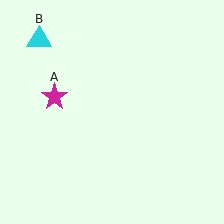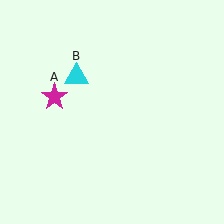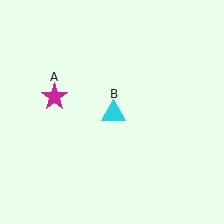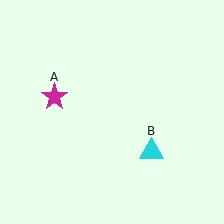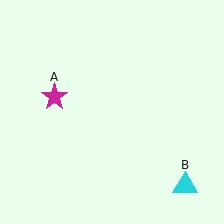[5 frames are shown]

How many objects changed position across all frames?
1 object changed position: cyan triangle (object B).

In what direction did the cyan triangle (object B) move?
The cyan triangle (object B) moved down and to the right.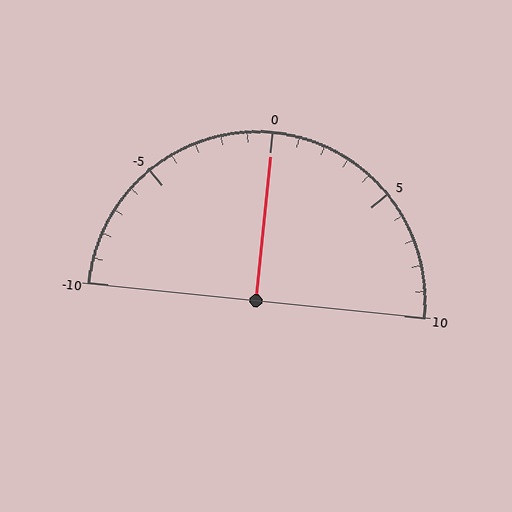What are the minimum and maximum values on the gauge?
The gauge ranges from -10 to 10.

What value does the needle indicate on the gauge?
The needle indicates approximately 0.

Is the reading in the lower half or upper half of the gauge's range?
The reading is in the upper half of the range (-10 to 10).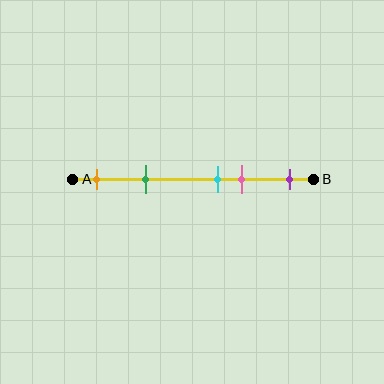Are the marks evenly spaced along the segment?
No, the marks are not evenly spaced.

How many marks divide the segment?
There are 5 marks dividing the segment.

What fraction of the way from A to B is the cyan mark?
The cyan mark is approximately 60% (0.6) of the way from A to B.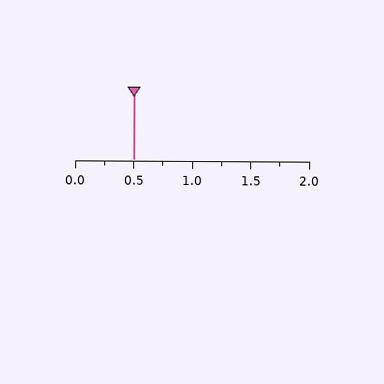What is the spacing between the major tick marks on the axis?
The major ticks are spaced 0.5 apart.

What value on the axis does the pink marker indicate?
The marker indicates approximately 0.5.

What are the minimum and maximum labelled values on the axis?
The axis runs from 0.0 to 2.0.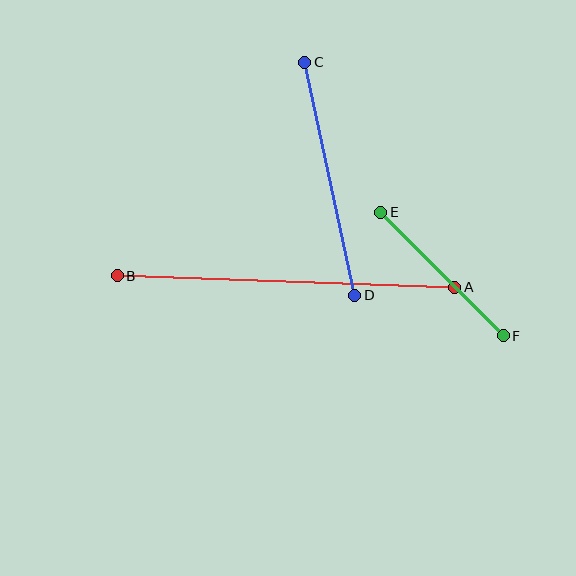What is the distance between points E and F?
The distance is approximately 174 pixels.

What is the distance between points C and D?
The distance is approximately 238 pixels.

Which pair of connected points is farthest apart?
Points A and B are farthest apart.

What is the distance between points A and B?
The distance is approximately 337 pixels.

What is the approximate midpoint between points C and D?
The midpoint is at approximately (330, 179) pixels.